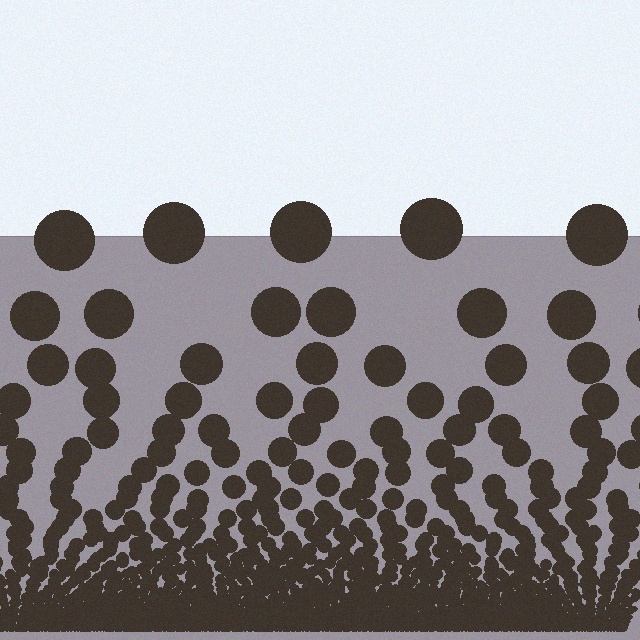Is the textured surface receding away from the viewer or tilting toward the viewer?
The surface appears to tilt toward the viewer. Texture elements get larger and sparser toward the top.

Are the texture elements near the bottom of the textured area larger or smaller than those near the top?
Smaller. The gradient is inverted — elements near the bottom are smaller and denser.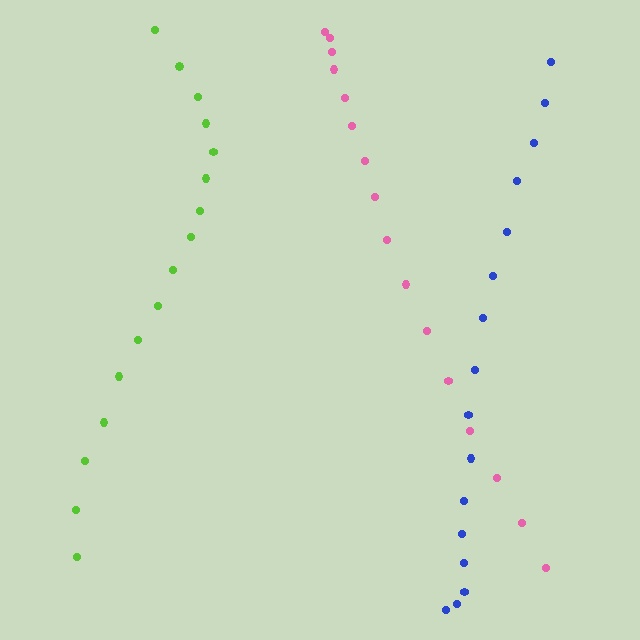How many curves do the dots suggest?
There are 3 distinct paths.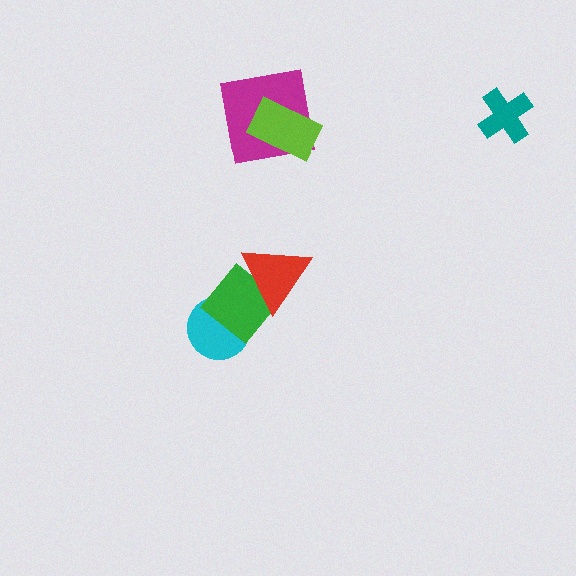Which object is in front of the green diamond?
The red triangle is in front of the green diamond.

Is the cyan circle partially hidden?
Yes, it is partially covered by another shape.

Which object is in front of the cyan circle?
The green diamond is in front of the cyan circle.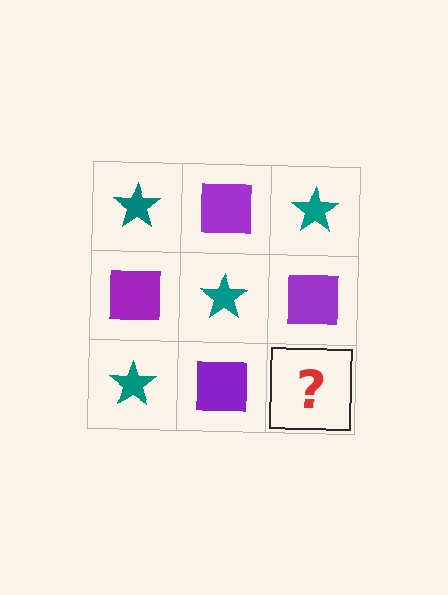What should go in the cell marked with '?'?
The missing cell should contain a teal star.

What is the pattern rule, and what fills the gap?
The rule is that it alternates teal star and purple square in a checkerboard pattern. The gap should be filled with a teal star.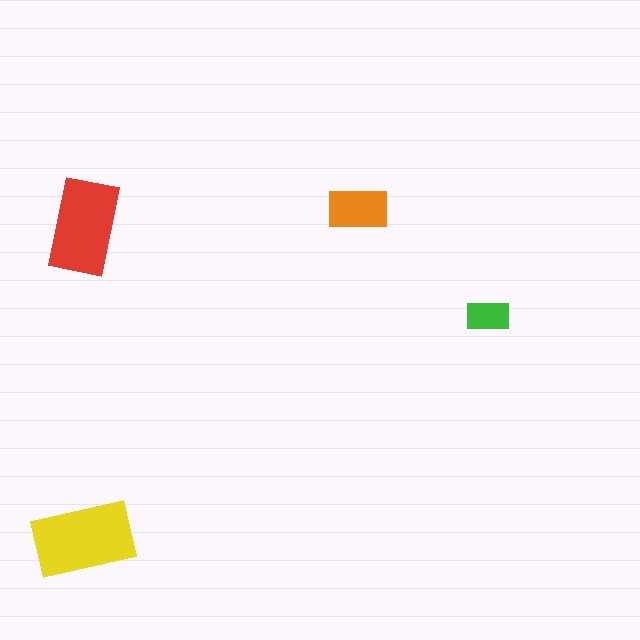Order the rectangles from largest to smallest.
the yellow one, the red one, the orange one, the green one.